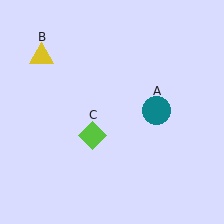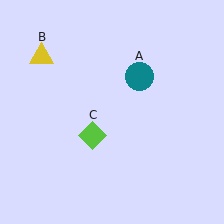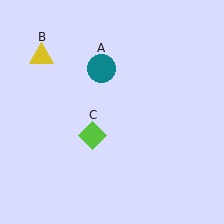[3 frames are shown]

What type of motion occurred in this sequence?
The teal circle (object A) rotated counterclockwise around the center of the scene.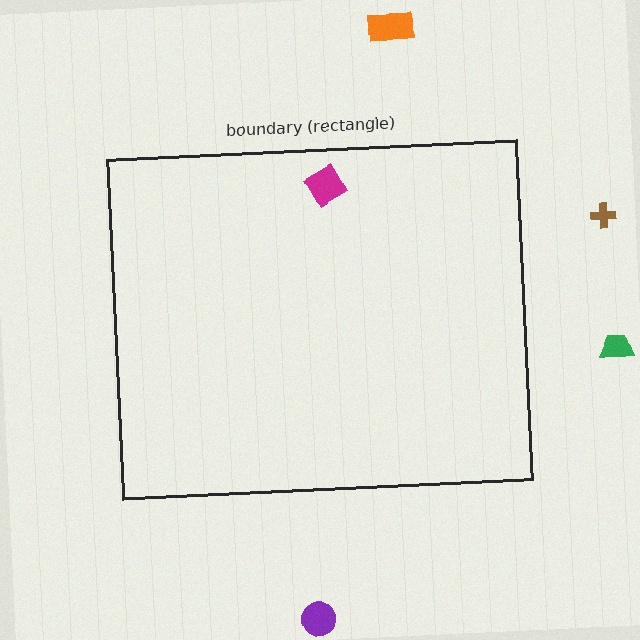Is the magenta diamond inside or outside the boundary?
Inside.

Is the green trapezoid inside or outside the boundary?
Outside.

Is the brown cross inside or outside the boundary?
Outside.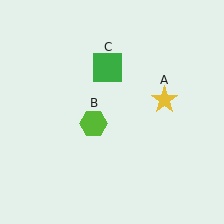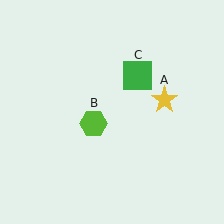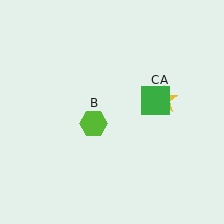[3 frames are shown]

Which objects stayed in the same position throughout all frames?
Yellow star (object A) and lime hexagon (object B) remained stationary.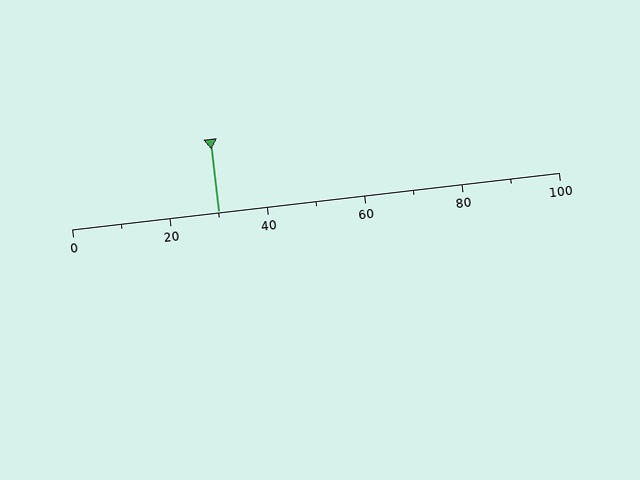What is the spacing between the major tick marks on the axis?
The major ticks are spaced 20 apart.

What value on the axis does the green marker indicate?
The marker indicates approximately 30.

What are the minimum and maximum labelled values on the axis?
The axis runs from 0 to 100.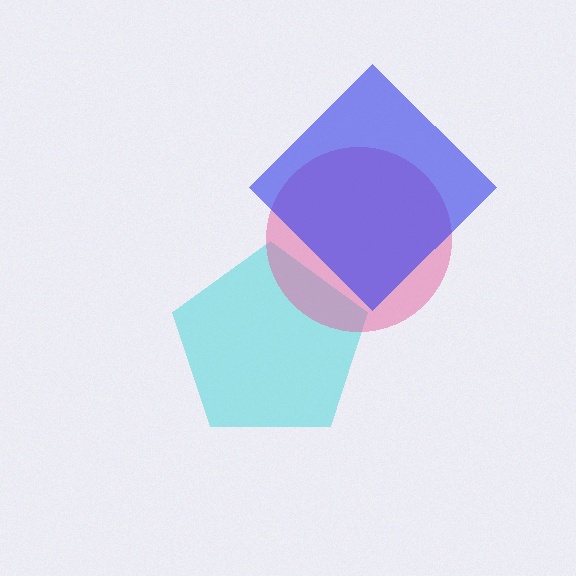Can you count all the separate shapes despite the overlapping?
Yes, there are 3 separate shapes.